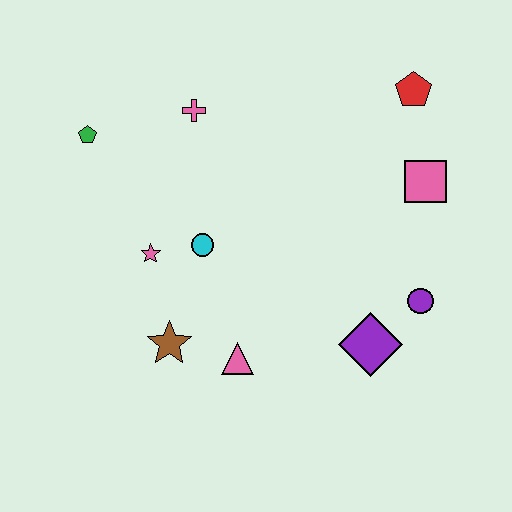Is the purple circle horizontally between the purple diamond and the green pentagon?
No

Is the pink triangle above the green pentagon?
No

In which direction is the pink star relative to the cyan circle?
The pink star is to the left of the cyan circle.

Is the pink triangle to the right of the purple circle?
No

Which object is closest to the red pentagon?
The pink square is closest to the red pentagon.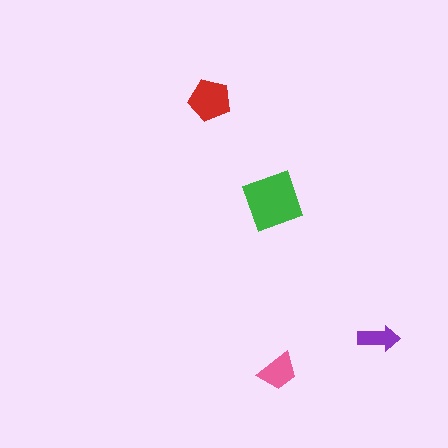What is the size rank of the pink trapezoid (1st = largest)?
3rd.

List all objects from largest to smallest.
The green diamond, the red pentagon, the pink trapezoid, the purple arrow.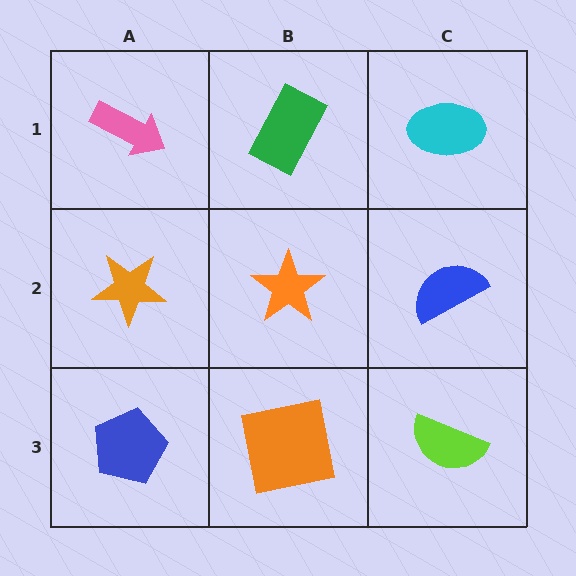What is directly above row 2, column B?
A green rectangle.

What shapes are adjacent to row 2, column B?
A green rectangle (row 1, column B), an orange square (row 3, column B), an orange star (row 2, column A), a blue semicircle (row 2, column C).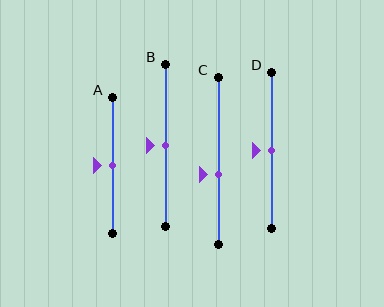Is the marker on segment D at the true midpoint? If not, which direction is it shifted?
Yes, the marker on segment D is at the true midpoint.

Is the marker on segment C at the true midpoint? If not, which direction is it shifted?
No, the marker on segment C is shifted downward by about 8% of the segment length.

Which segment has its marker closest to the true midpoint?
Segment A has its marker closest to the true midpoint.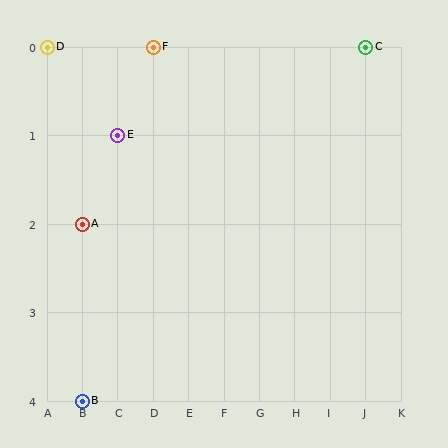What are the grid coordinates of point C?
Point C is at grid coordinates (J, 0).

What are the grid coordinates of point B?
Point B is at grid coordinates (B, 4).